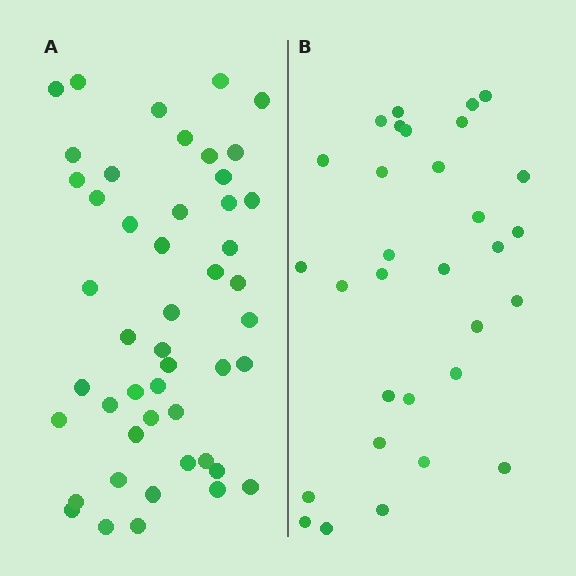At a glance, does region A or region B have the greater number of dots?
Region A (the left region) has more dots.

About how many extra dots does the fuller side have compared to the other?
Region A has approximately 15 more dots than region B.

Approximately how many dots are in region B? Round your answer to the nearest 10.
About 30 dots. (The exact count is 31, which rounds to 30.)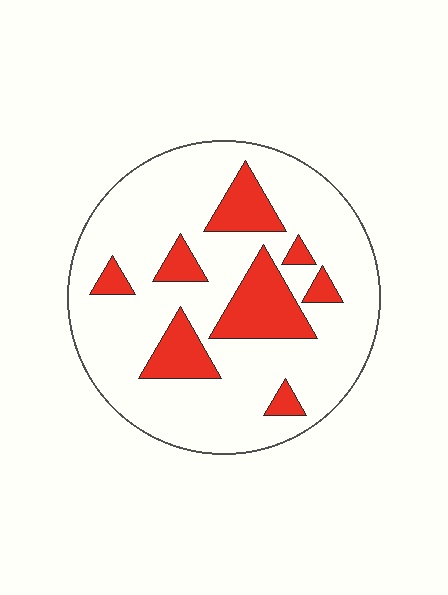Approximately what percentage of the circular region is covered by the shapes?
Approximately 20%.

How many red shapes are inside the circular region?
8.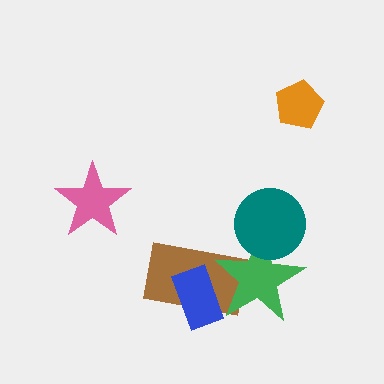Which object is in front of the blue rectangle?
The green star is in front of the blue rectangle.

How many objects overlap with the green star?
3 objects overlap with the green star.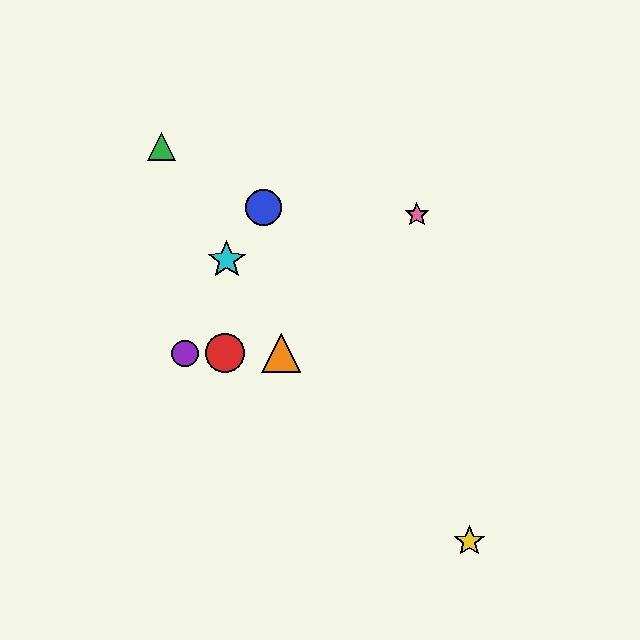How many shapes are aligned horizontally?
3 shapes (the red circle, the purple circle, the orange triangle) are aligned horizontally.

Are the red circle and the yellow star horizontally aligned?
No, the red circle is at y≈353 and the yellow star is at y≈541.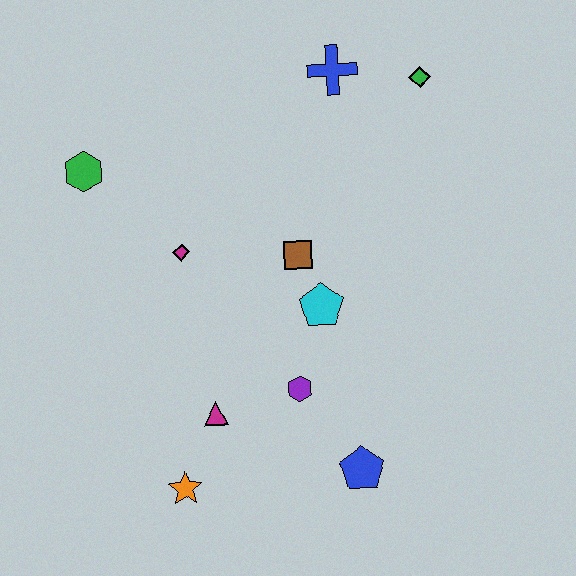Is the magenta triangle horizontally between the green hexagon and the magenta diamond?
No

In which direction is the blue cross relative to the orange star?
The blue cross is above the orange star.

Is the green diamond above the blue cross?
No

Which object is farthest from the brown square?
The orange star is farthest from the brown square.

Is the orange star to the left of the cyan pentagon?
Yes